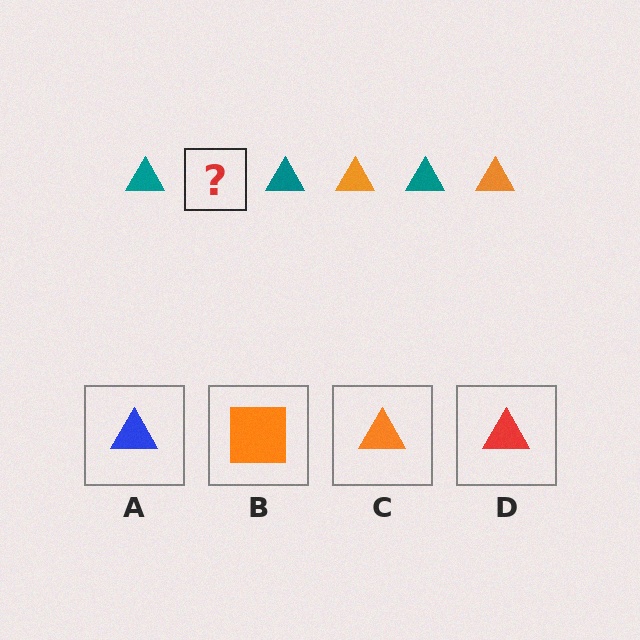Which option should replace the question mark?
Option C.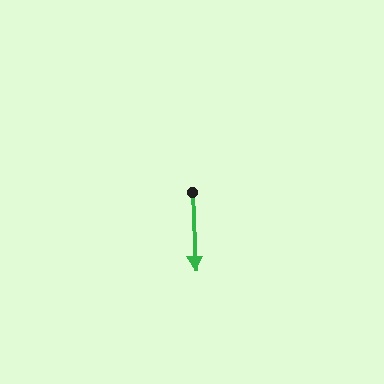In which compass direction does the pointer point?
South.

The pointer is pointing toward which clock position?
Roughly 6 o'clock.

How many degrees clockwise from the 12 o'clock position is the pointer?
Approximately 178 degrees.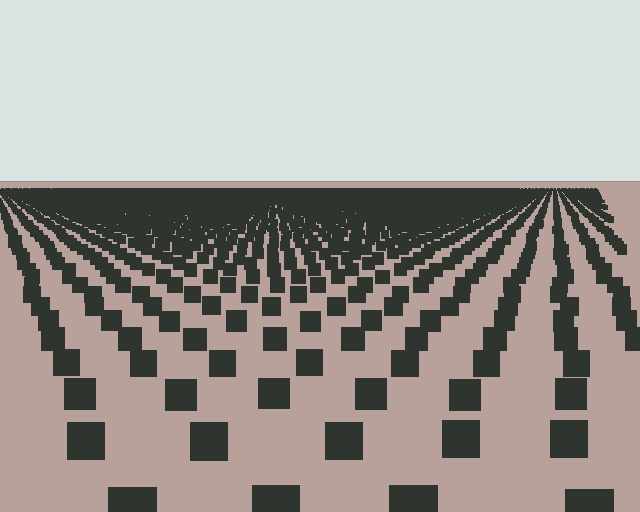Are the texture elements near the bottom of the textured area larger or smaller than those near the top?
Larger. Near the bottom, elements are closer to the viewer and appear at a bigger on-screen size.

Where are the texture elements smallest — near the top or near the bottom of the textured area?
Near the top.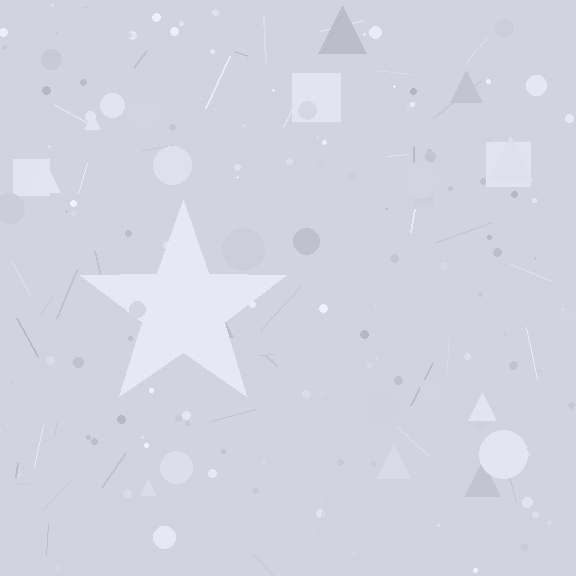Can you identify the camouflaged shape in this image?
The camouflaged shape is a star.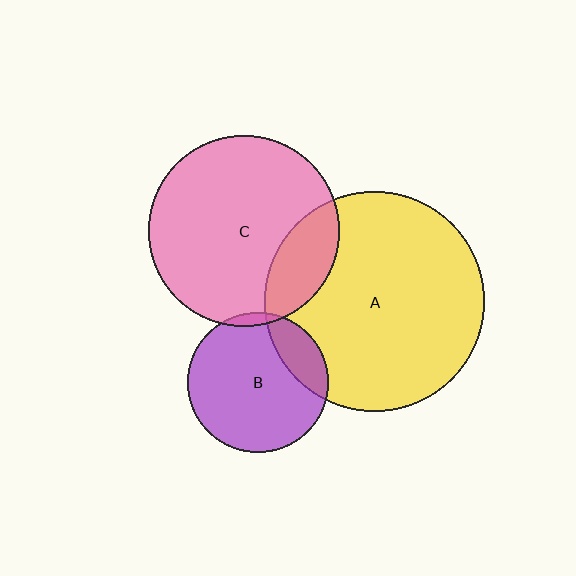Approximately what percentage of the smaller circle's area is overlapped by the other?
Approximately 5%.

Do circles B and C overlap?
Yes.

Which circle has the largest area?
Circle A (yellow).